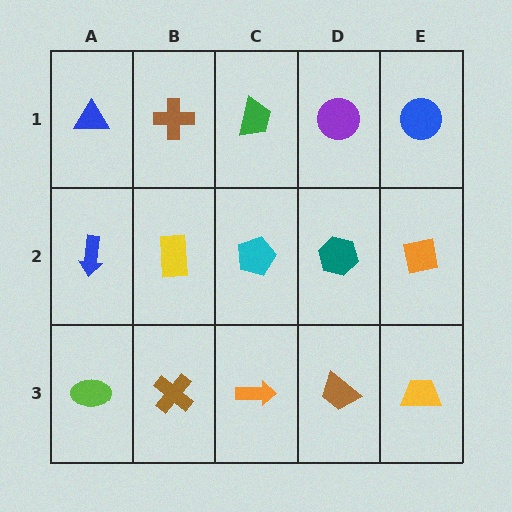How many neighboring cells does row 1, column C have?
3.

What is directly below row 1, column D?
A teal hexagon.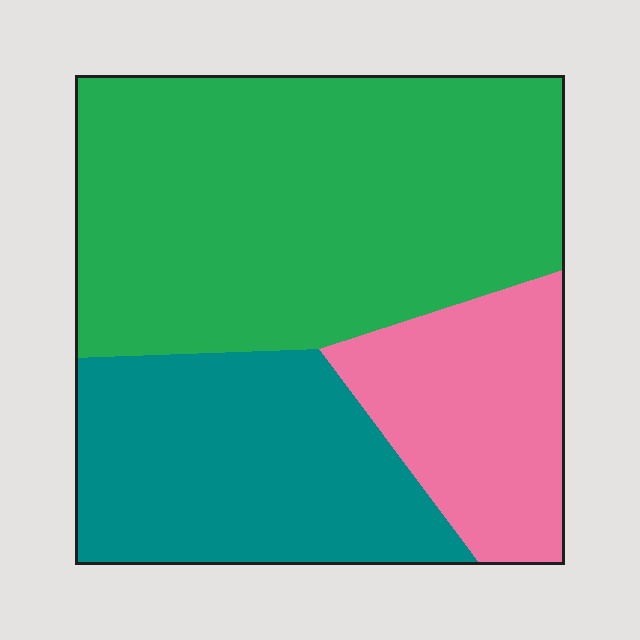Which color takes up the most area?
Green, at roughly 50%.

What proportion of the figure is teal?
Teal takes up about one quarter (1/4) of the figure.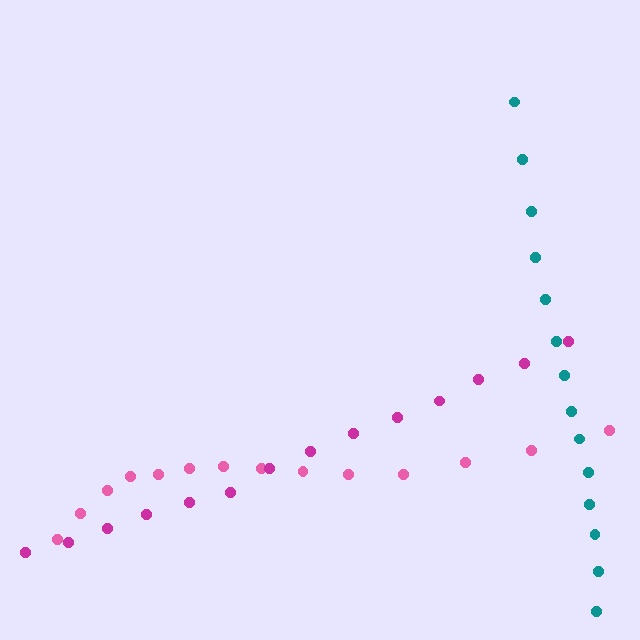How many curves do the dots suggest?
There are 3 distinct paths.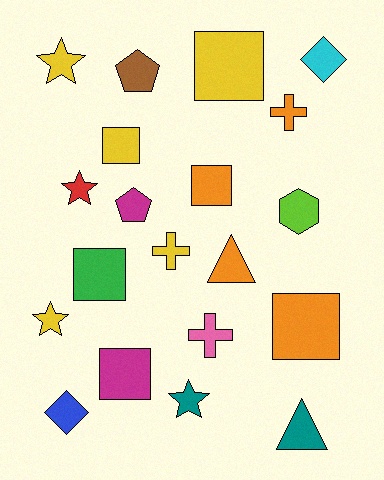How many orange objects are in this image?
There are 4 orange objects.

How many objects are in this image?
There are 20 objects.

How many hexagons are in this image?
There is 1 hexagon.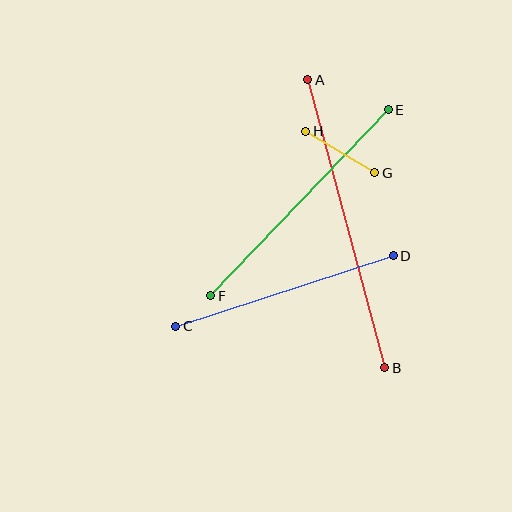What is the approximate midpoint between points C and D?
The midpoint is at approximately (285, 291) pixels.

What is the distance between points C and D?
The distance is approximately 229 pixels.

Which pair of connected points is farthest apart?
Points A and B are farthest apart.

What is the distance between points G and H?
The distance is approximately 81 pixels.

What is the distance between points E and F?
The distance is approximately 257 pixels.